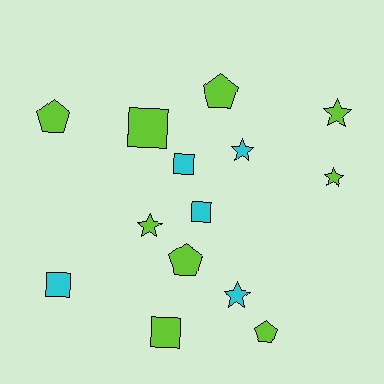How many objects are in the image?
There are 14 objects.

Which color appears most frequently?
Lime, with 9 objects.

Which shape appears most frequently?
Star, with 5 objects.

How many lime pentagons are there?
There are 4 lime pentagons.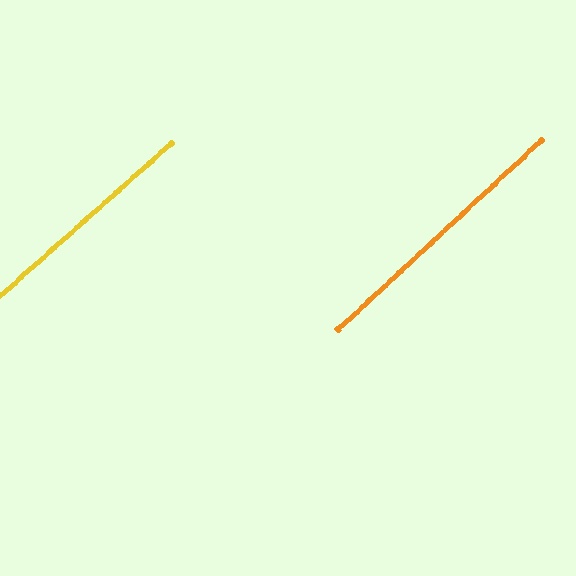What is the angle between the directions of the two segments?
Approximately 1 degree.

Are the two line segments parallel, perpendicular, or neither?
Parallel — their directions differ by only 1.5°.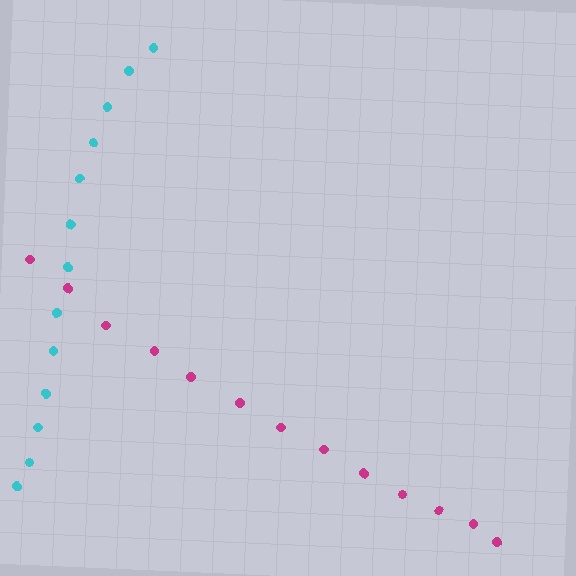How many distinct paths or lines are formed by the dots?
There are 2 distinct paths.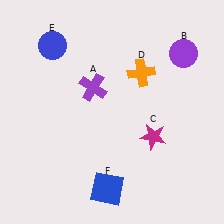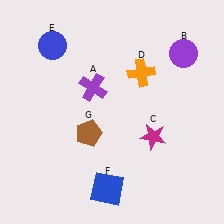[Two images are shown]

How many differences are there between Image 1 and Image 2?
There is 1 difference between the two images.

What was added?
A brown pentagon (G) was added in Image 2.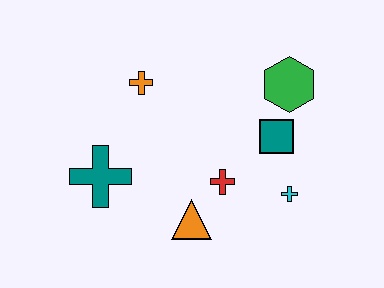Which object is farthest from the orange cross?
The cyan cross is farthest from the orange cross.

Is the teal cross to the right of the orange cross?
No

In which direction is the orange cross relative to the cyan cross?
The orange cross is to the left of the cyan cross.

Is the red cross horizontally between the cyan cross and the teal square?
No